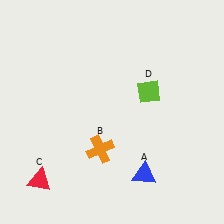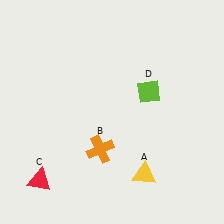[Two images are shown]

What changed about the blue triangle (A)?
In Image 1, A is blue. In Image 2, it changed to yellow.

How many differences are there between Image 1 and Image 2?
There is 1 difference between the two images.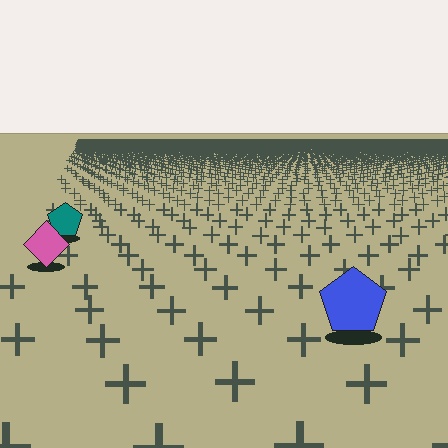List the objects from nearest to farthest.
From nearest to farthest: the blue pentagon, the pink diamond, the teal pentagon.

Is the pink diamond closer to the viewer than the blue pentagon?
No. The blue pentagon is closer — you can tell from the texture gradient: the ground texture is coarser near it.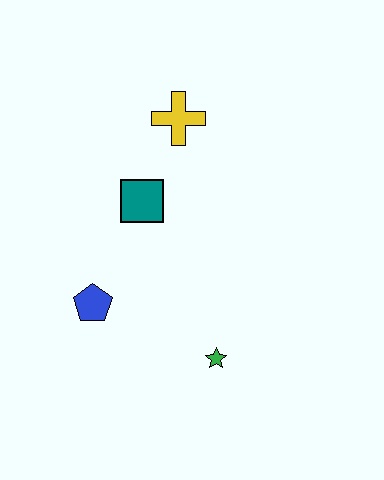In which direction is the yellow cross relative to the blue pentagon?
The yellow cross is above the blue pentagon.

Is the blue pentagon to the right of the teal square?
No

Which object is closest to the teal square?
The yellow cross is closest to the teal square.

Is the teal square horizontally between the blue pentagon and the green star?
Yes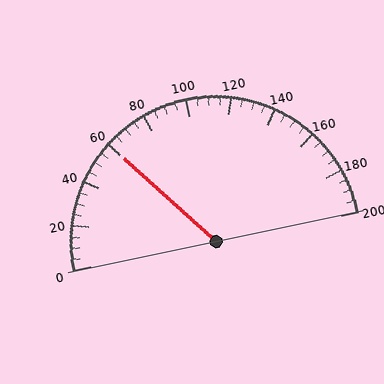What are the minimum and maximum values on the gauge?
The gauge ranges from 0 to 200.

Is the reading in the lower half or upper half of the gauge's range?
The reading is in the lower half of the range (0 to 200).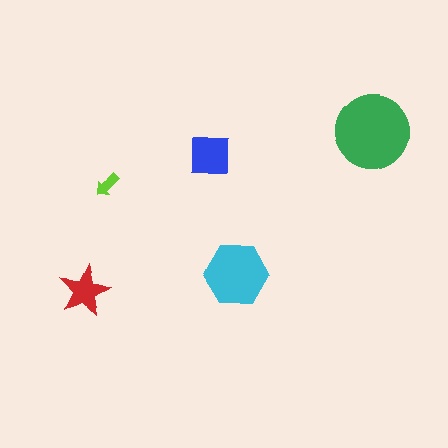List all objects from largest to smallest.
The green circle, the cyan hexagon, the blue square, the red star, the lime arrow.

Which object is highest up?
The green circle is topmost.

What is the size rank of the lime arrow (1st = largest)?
5th.